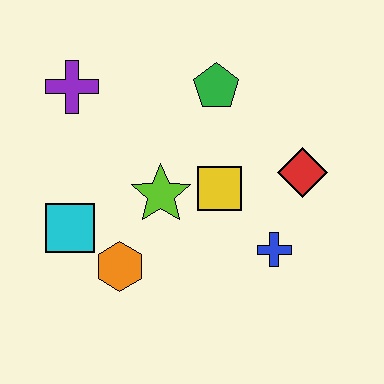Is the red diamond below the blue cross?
No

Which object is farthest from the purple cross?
The blue cross is farthest from the purple cross.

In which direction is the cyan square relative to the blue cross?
The cyan square is to the left of the blue cross.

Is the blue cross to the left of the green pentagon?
No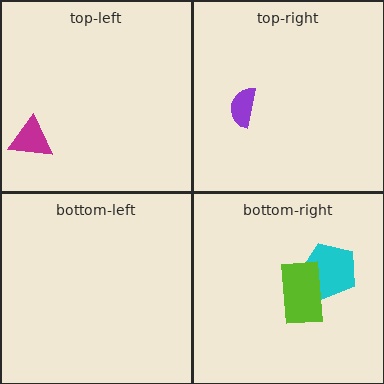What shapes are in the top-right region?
The purple semicircle.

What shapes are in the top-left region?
The magenta triangle.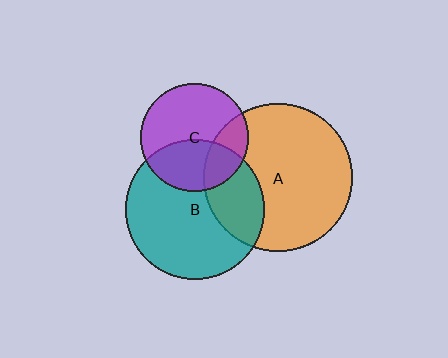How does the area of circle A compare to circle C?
Approximately 1.9 times.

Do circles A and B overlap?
Yes.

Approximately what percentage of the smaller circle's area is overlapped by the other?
Approximately 30%.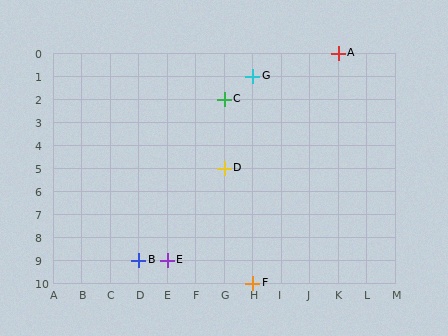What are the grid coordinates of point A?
Point A is at grid coordinates (K, 0).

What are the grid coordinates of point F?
Point F is at grid coordinates (H, 10).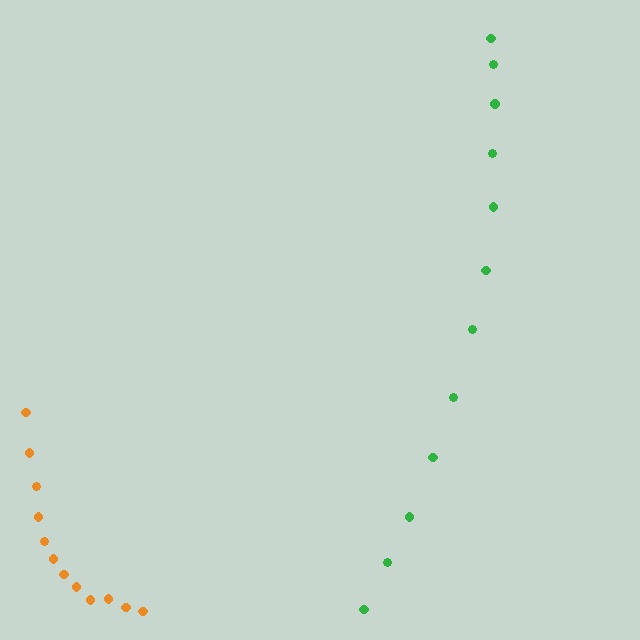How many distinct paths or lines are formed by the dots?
There are 2 distinct paths.